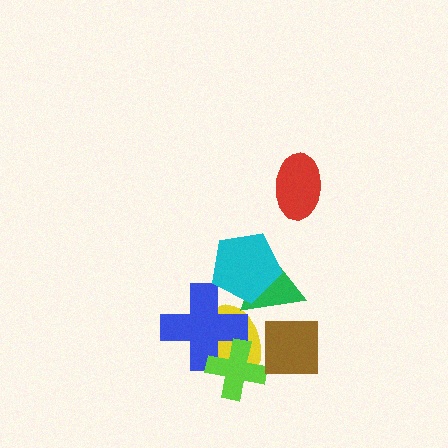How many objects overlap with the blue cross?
2 objects overlap with the blue cross.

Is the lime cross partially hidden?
No, no other shape covers it.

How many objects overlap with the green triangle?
2 objects overlap with the green triangle.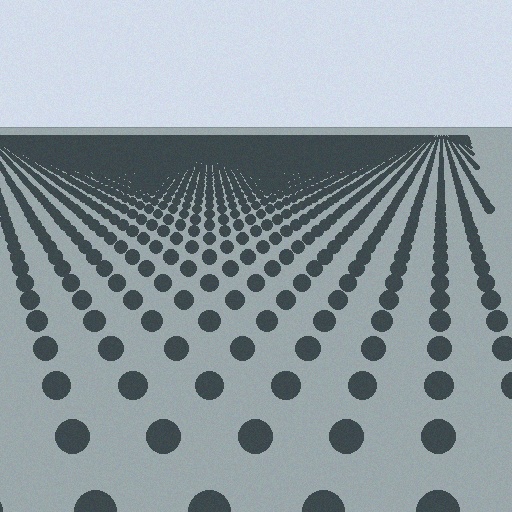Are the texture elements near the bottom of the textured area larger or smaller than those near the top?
Larger. Near the bottom, elements are closer to the viewer and appear at a bigger on-screen size.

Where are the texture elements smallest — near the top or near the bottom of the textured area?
Near the top.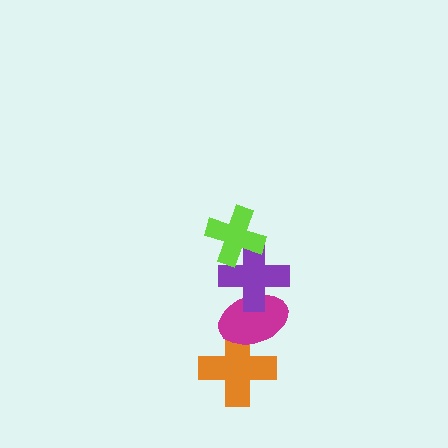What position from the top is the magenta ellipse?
The magenta ellipse is 3rd from the top.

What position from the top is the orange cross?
The orange cross is 4th from the top.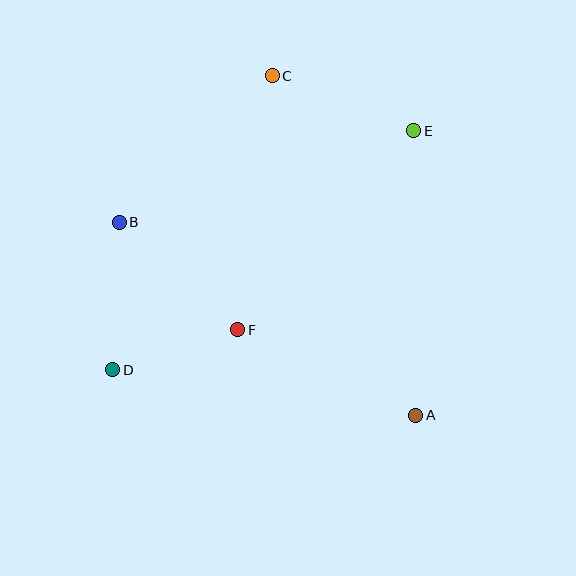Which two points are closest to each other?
Points D and F are closest to each other.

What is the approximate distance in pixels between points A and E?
The distance between A and E is approximately 284 pixels.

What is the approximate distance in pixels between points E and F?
The distance between E and F is approximately 265 pixels.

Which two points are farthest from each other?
Points D and E are farthest from each other.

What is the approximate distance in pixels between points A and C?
The distance between A and C is approximately 369 pixels.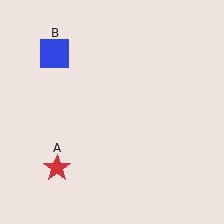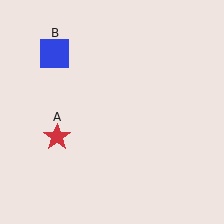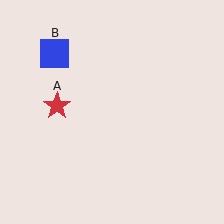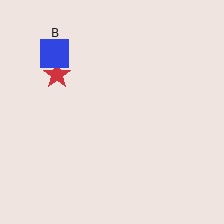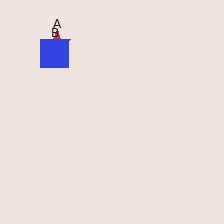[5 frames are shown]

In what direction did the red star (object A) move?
The red star (object A) moved up.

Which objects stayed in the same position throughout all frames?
Blue square (object B) remained stationary.